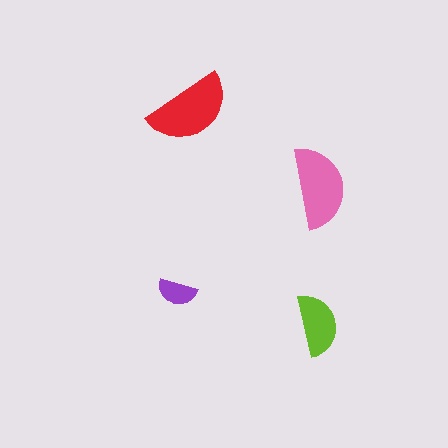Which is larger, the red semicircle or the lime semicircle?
The red one.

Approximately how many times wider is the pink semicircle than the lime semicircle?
About 1.5 times wider.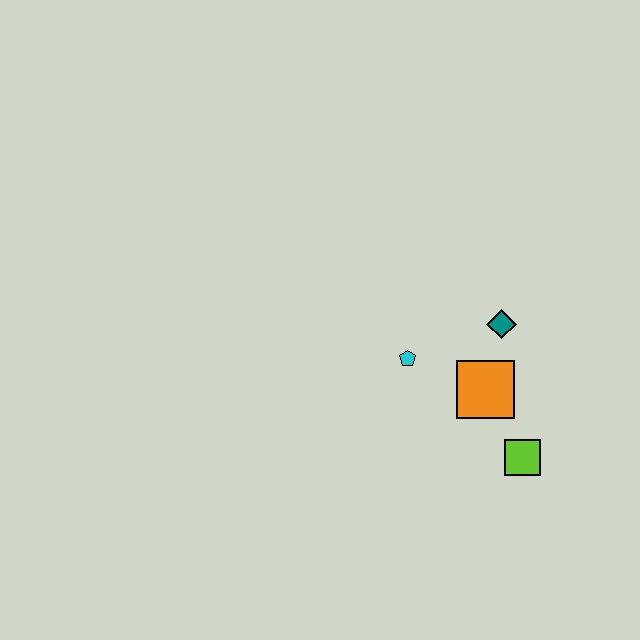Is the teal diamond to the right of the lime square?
No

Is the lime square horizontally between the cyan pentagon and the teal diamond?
No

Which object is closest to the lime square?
The orange square is closest to the lime square.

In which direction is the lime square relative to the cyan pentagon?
The lime square is to the right of the cyan pentagon.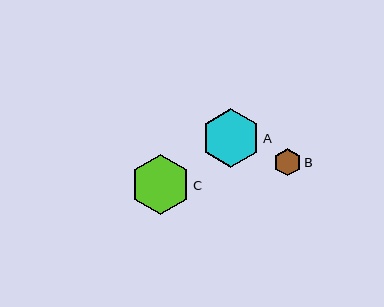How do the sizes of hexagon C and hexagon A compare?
Hexagon C and hexagon A are approximately the same size.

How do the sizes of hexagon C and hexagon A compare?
Hexagon C and hexagon A are approximately the same size.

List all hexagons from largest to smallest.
From largest to smallest: C, A, B.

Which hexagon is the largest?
Hexagon C is the largest with a size of approximately 60 pixels.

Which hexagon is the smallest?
Hexagon B is the smallest with a size of approximately 28 pixels.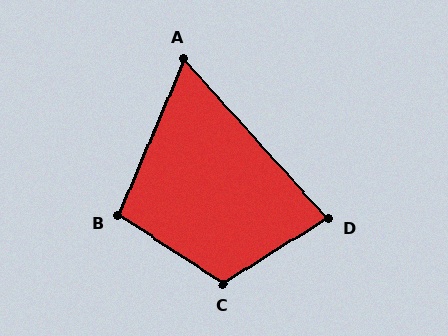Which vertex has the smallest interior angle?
A, at approximately 65 degrees.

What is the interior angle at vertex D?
Approximately 80 degrees (acute).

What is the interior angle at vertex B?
Approximately 100 degrees (obtuse).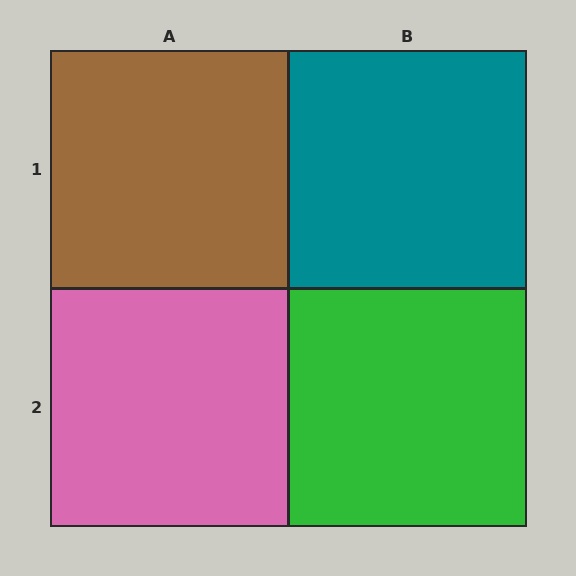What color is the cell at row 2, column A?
Pink.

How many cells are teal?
1 cell is teal.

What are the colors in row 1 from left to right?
Brown, teal.